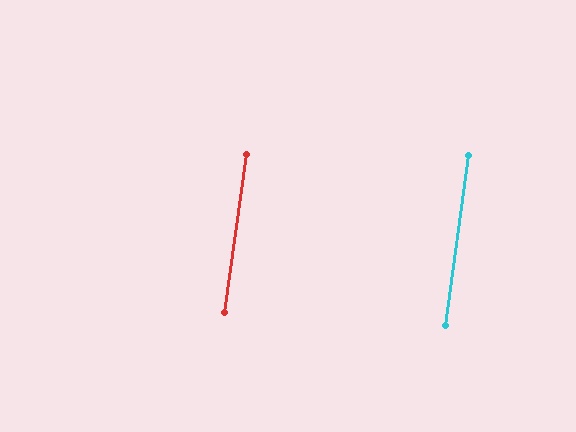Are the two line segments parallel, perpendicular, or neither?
Parallel — their directions differ by only 0.3°.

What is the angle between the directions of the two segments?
Approximately 0 degrees.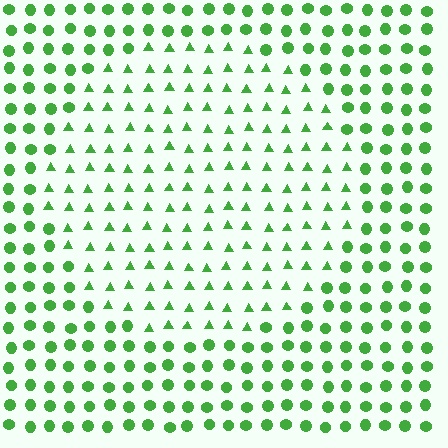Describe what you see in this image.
The image is filled with small green elements arranged in a uniform grid. A circle-shaped region contains triangles, while the surrounding area contains circles. The boundary is defined purely by the change in element shape.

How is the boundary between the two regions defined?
The boundary is defined by a change in element shape: triangles inside vs. circles outside. All elements share the same color and spacing.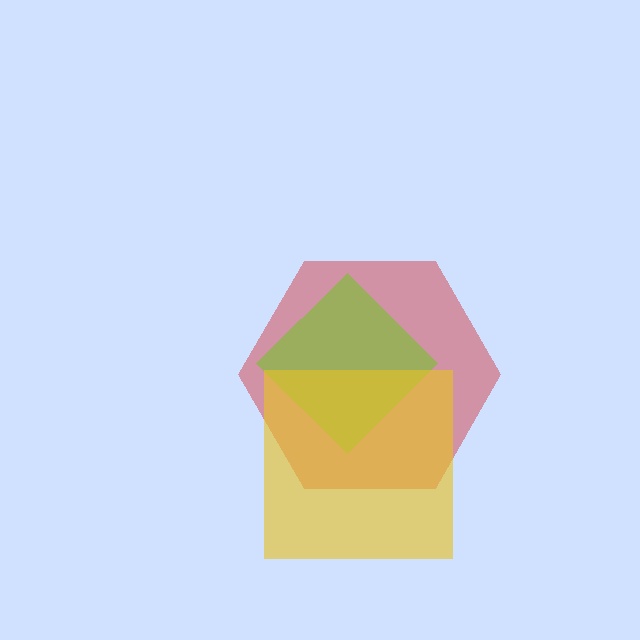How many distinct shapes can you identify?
There are 3 distinct shapes: a red hexagon, a lime diamond, a yellow square.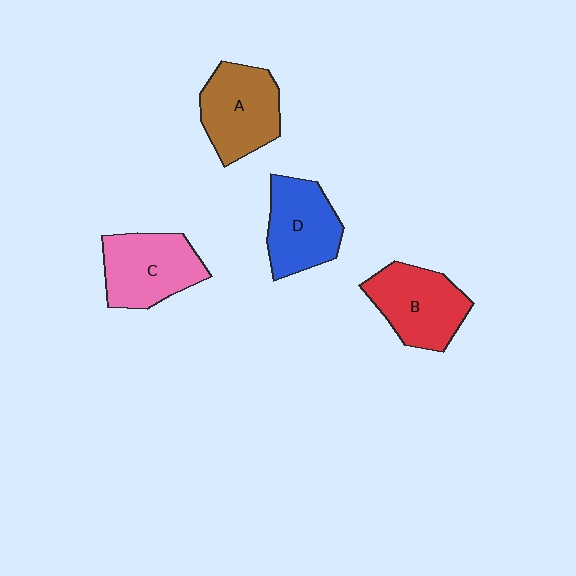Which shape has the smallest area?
Shape D (blue).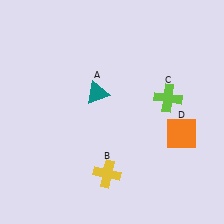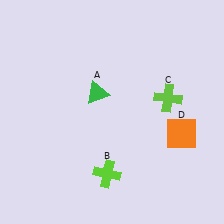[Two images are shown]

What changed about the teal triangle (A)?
In Image 1, A is teal. In Image 2, it changed to green.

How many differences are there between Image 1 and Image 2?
There are 2 differences between the two images.